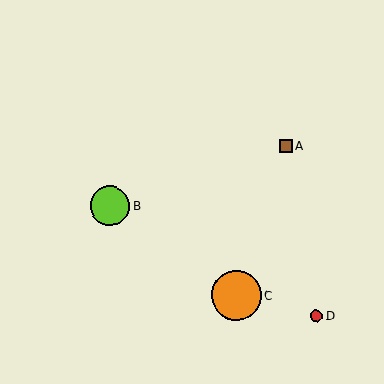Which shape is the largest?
The orange circle (labeled C) is the largest.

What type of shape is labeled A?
Shape A is a brown square.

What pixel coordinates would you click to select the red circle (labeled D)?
Click at (316, 316) to select the red circle D.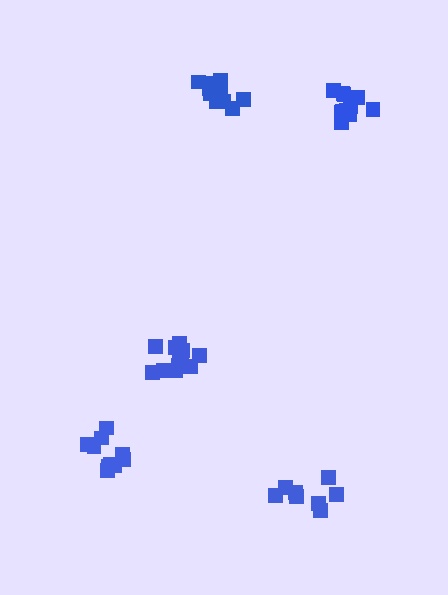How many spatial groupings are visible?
There are 5 spatial groupings.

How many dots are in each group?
Group 1: 11 dots, Group 2: 8 dots, Group 3: 12 dots, Group 4: 11 dots, Group 5: 10 dots (52 total).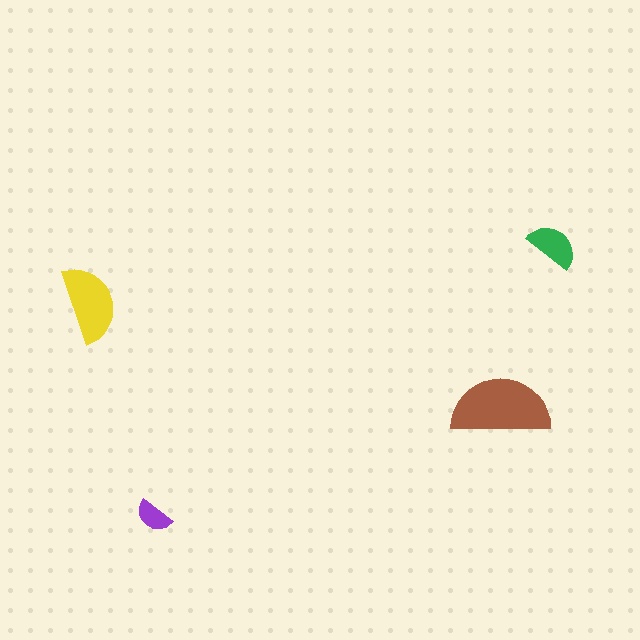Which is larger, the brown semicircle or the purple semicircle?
The brown one.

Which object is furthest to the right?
The green semicircle is rightmost.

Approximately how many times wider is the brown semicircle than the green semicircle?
About 2 times wider.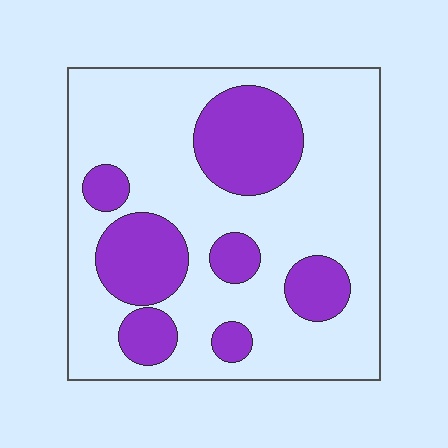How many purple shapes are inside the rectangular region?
7.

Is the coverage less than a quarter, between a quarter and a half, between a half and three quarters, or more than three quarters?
Between a quarter and a half.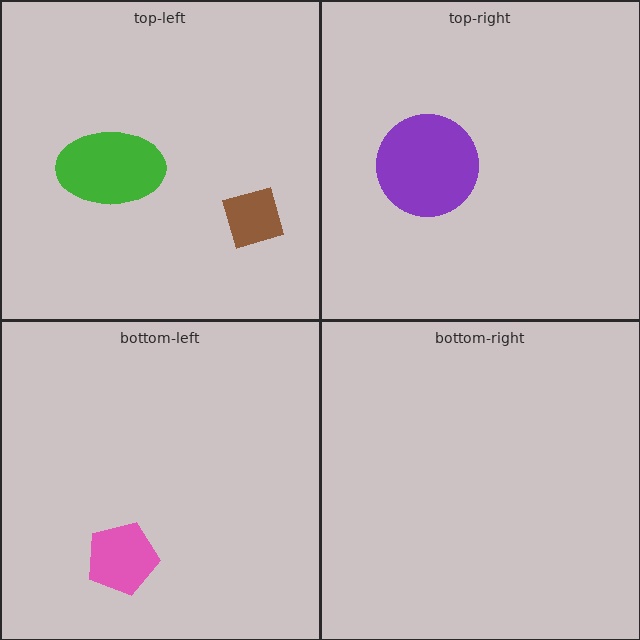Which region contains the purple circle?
The top-right region.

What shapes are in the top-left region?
The brown diamond, the green ellipse.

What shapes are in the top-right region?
The purple circle.